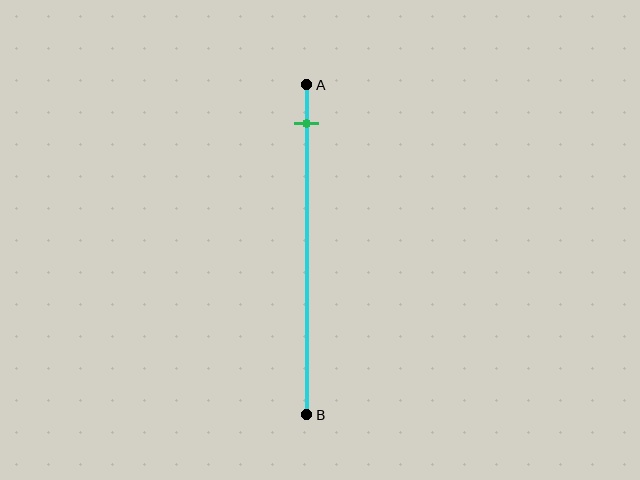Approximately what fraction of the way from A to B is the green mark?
The green mark is approximately 10% of the way from A to B.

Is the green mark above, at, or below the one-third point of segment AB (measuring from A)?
The green mark is above the one-third point of segment AB.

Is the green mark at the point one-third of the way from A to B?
No, the mark is at about 10% from A, not at the 33% one-third point.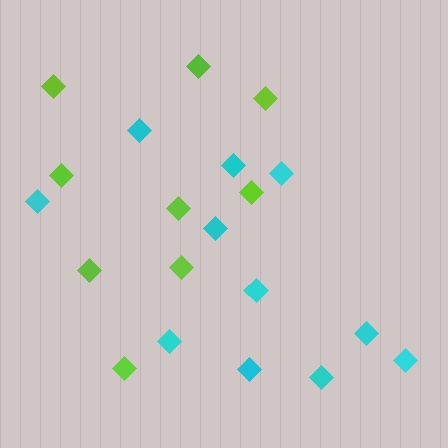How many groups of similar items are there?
There are 2 groups: one group of cyan diamonds (11) and one group of lime diamonds (9).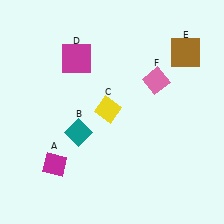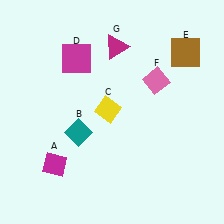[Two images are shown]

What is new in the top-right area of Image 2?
A magenta triangle (G) was added in the top-right area of Image 2.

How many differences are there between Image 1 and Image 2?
There is 1 difference between the two images.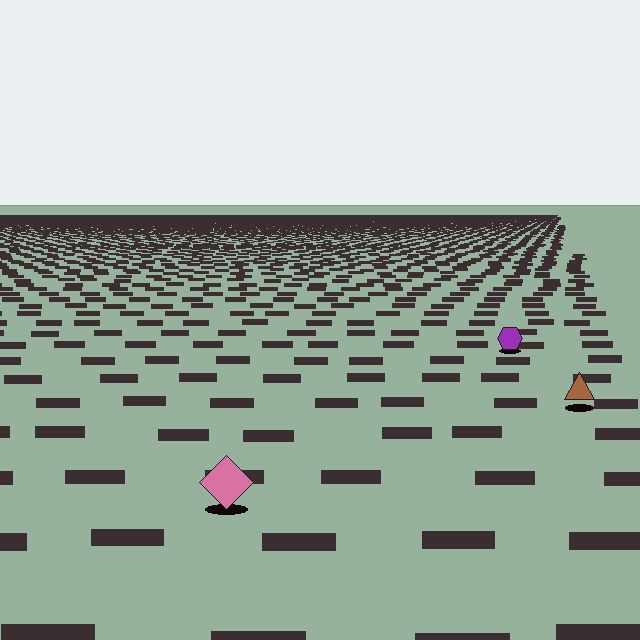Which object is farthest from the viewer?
The purple hexagon is farthest from the viewer. It appears smaller and the ground texture around it is denser.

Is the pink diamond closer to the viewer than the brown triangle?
Yes. The pink diamond is closer — you can tell from the texture gradient: the ground texture is coarser near it.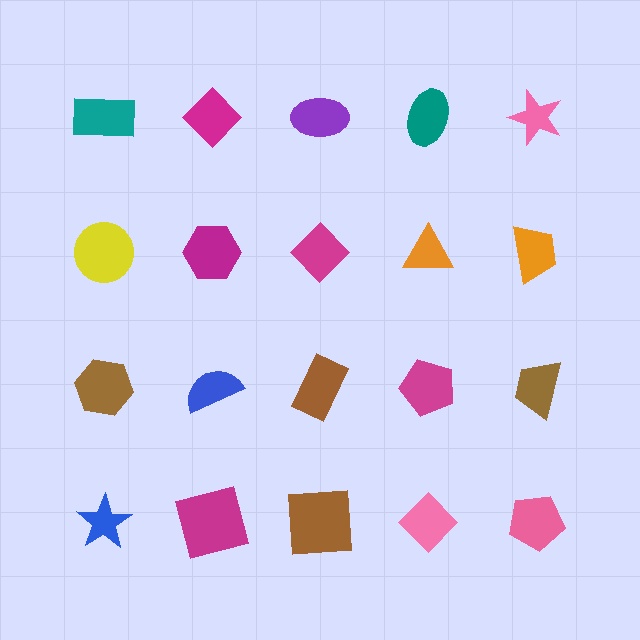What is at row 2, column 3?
A magenta diamond.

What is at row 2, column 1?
A yellow circle.